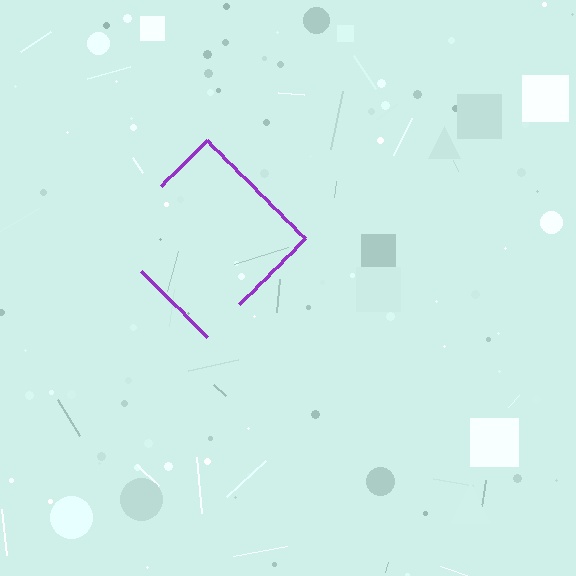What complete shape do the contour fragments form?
The contour fragments form a diamond.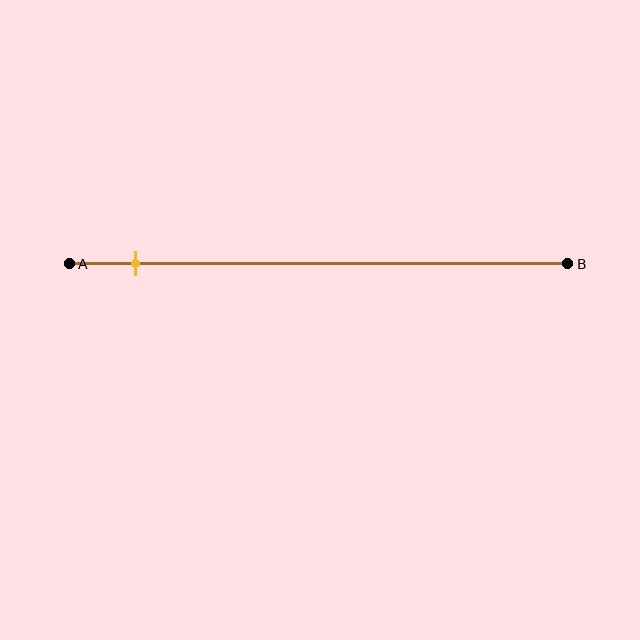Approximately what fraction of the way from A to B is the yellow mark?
The yellow mark is approximately 15% of the way from A to B.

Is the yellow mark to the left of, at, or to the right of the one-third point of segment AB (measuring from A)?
The yellow mark is to the left of the one-third point of segment AB.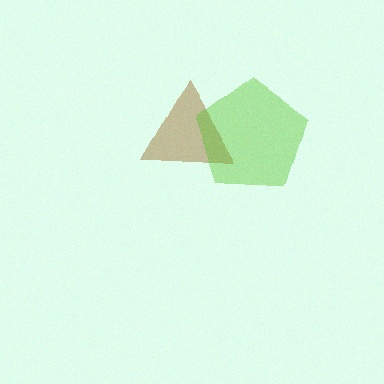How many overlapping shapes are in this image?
There are 2 overlapping shapes in the image.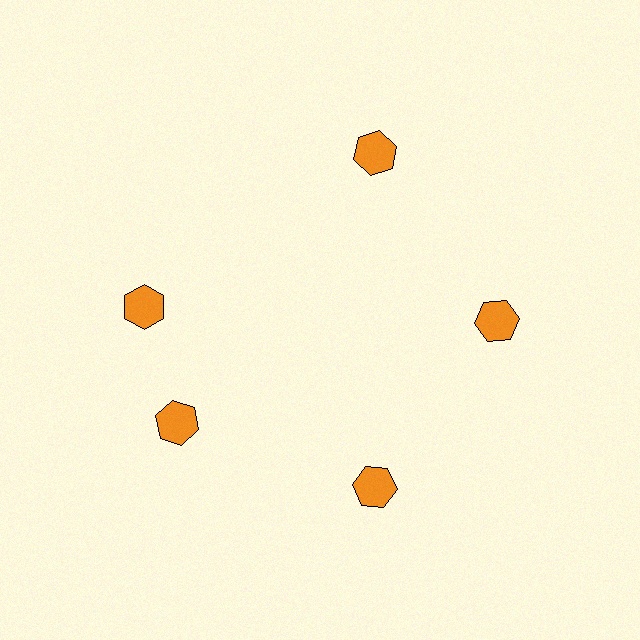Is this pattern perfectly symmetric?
No. The 5 orange hexagons are arranged in a ring, but one element near the 10 o'clock position is rotated out of alignment along the ring, breaking the 5-fold rotational symmetry.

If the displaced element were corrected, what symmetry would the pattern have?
It would have 5-fold rotational symmetry — the pattern would map onto itself every 72 degrees.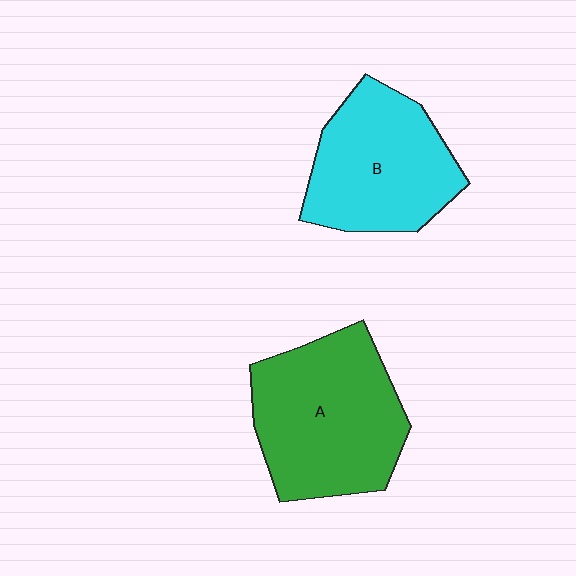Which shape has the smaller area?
Shape B (cyan).